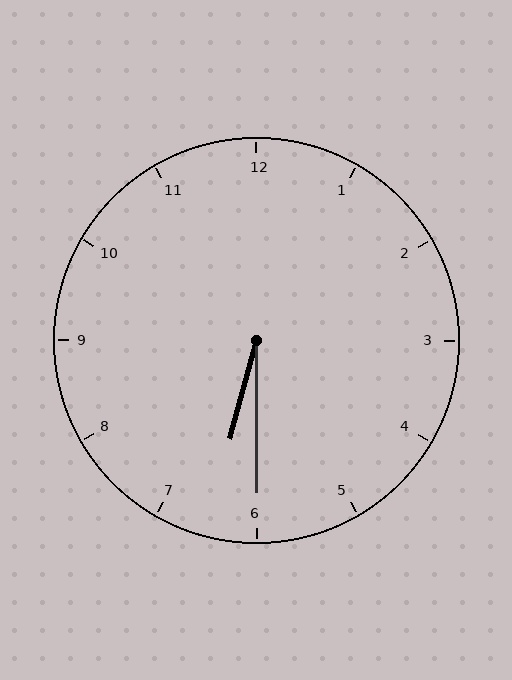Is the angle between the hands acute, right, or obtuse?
It is acute.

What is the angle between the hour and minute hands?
Approximately 15 degrees.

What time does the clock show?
6:30.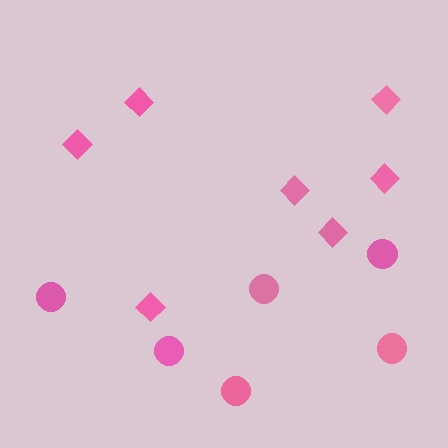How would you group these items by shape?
There are 2 groups: one group of diamonds (7) and one group of circles (6).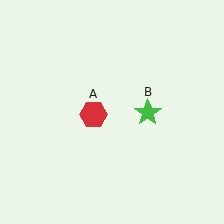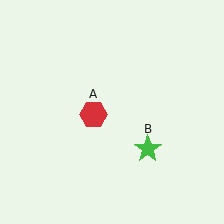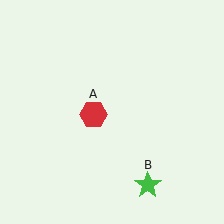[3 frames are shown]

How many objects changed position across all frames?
1 object changed position: green star (object B).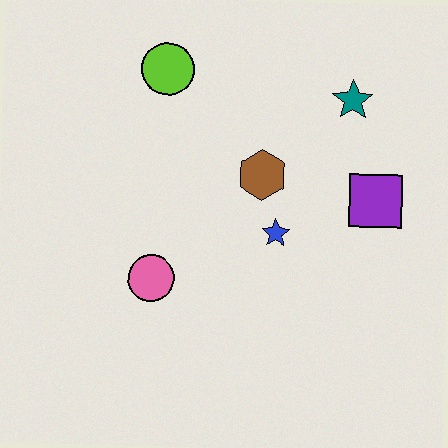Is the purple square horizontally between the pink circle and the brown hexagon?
No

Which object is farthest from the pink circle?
The teal star is farthest from the pink circle.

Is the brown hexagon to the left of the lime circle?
No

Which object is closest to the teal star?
The purple square is closest to the teal star.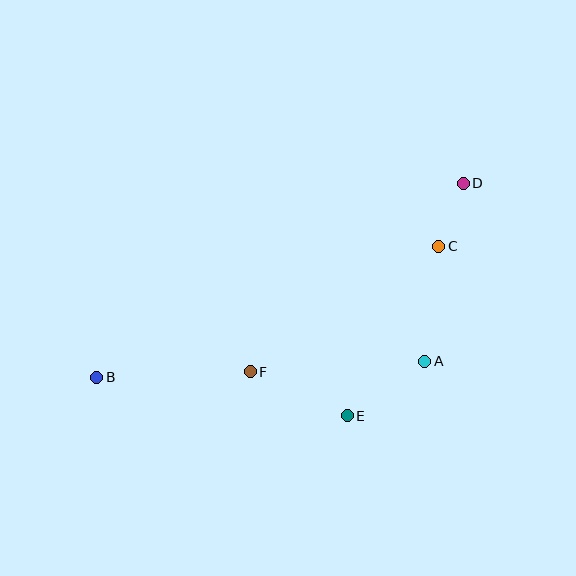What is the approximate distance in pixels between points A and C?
The distance between A and C is approximately 116 pixels.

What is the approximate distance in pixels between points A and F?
The distance between A and F is approximately 175 pixels.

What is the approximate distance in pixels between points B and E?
The distance between B and E is approximately 253 pixels.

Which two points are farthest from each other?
Points B and D are farthest from each other.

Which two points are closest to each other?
Points C and D are closest to each other.